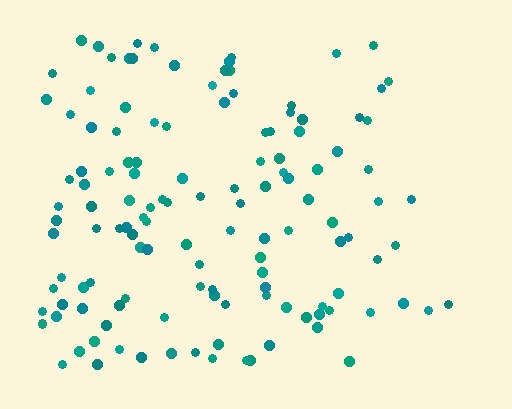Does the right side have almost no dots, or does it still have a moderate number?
Still a moderate number, just noticeably fewer than the left.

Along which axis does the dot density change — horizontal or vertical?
Horizontal.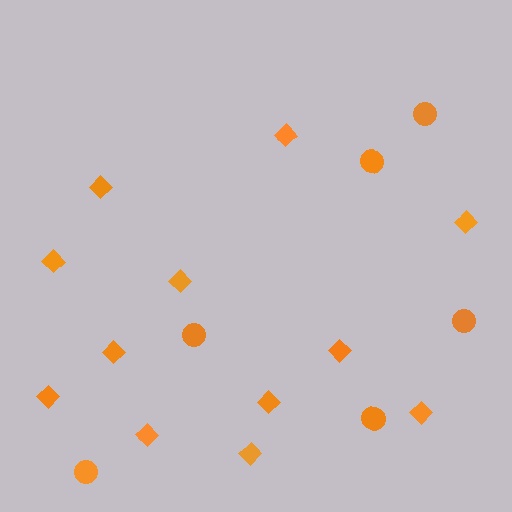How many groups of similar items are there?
There are 2 groups: one group of circles (6) and one group of diamonds (12).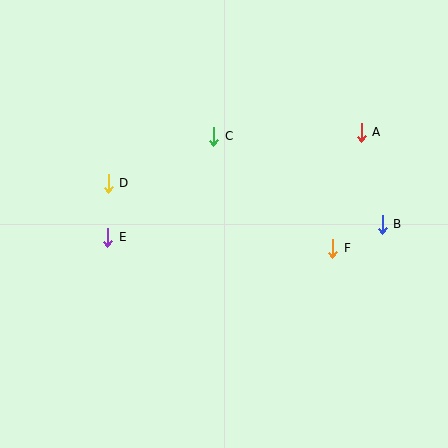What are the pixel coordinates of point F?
Point F is at (333, 248).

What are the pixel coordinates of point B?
Point B is at (382, 224).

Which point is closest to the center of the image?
Point C at (214, 136) is closest to the center.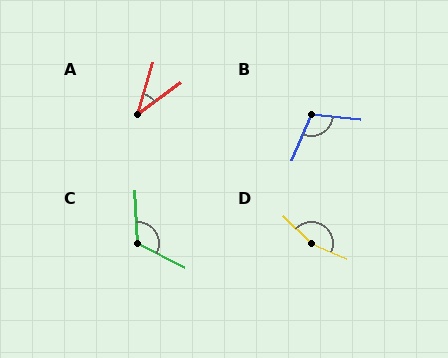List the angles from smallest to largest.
A (37°), B (107°), C (120°), D (159°).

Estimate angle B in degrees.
Approximately 107 degrees.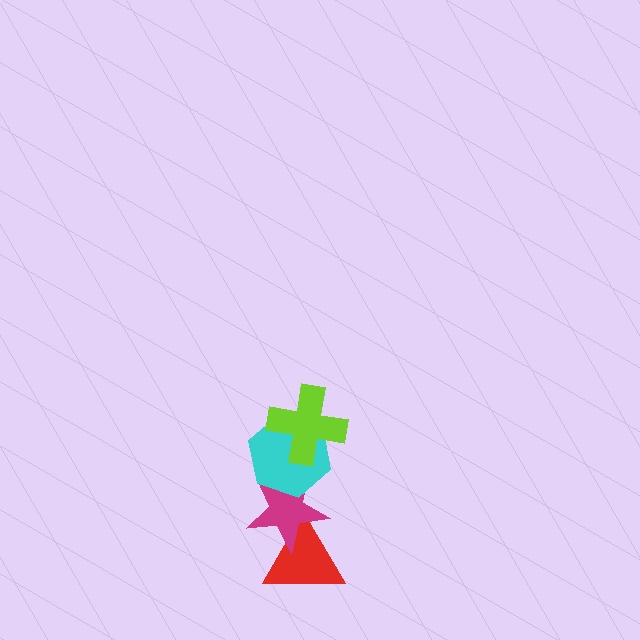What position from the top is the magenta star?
The magenta star is 3rd from the top.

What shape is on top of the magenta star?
The cyan hexagon is on top of the magenta star.